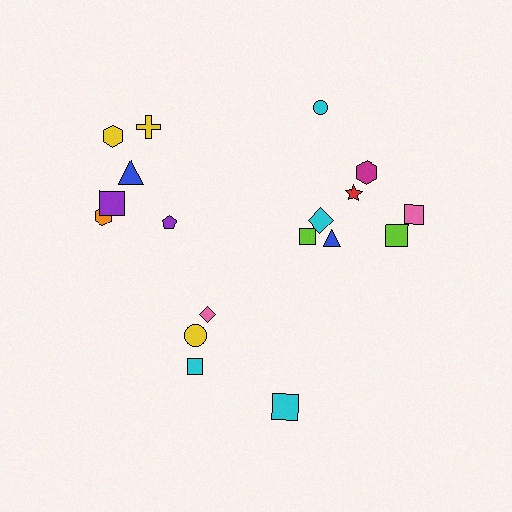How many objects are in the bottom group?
There are 4 objects.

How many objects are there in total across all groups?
There are 18 objects.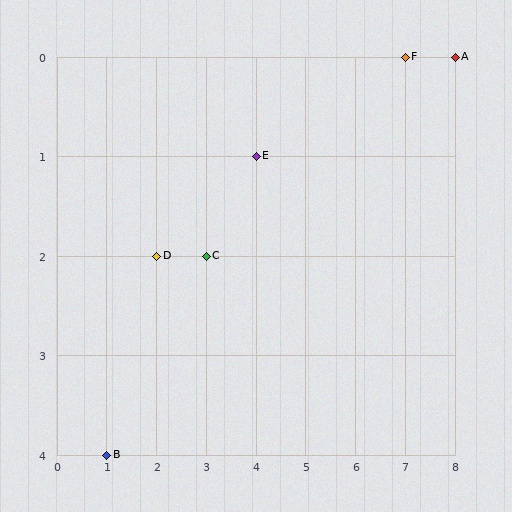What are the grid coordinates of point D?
Point D is at grid coordinates (2, 2).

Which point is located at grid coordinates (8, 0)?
Point A is at (8, 0).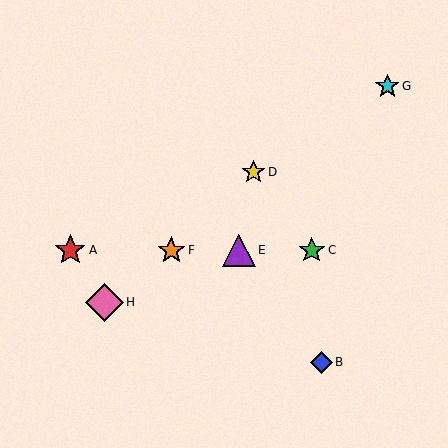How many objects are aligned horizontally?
4 objects (A, C, E, F) are aligned horizontally.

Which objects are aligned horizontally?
Objects A, C, E, F are aligned horizontally.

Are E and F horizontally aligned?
Yes, both are at y≈250.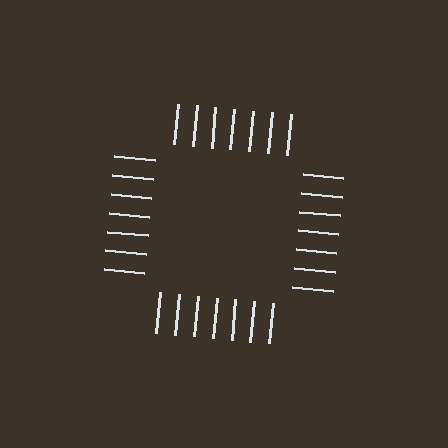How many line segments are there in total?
28 — 7 along each of the 4 edges.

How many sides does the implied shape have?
4 sides — the line-ends trace a square.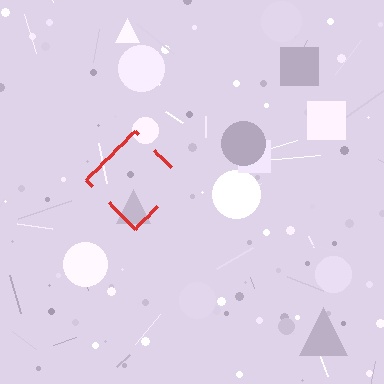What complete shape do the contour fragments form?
The contour fragments form a diamond.